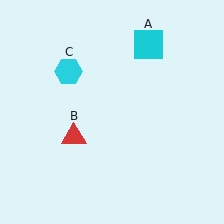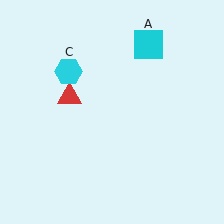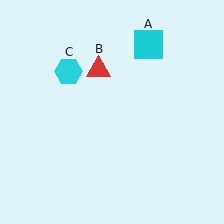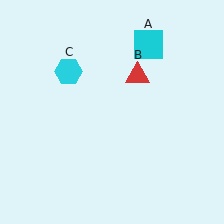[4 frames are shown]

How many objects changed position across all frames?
1 object changed position: red triangle (object B).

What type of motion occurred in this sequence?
The red triangle (object B) rotated clockwise around the center of the scene.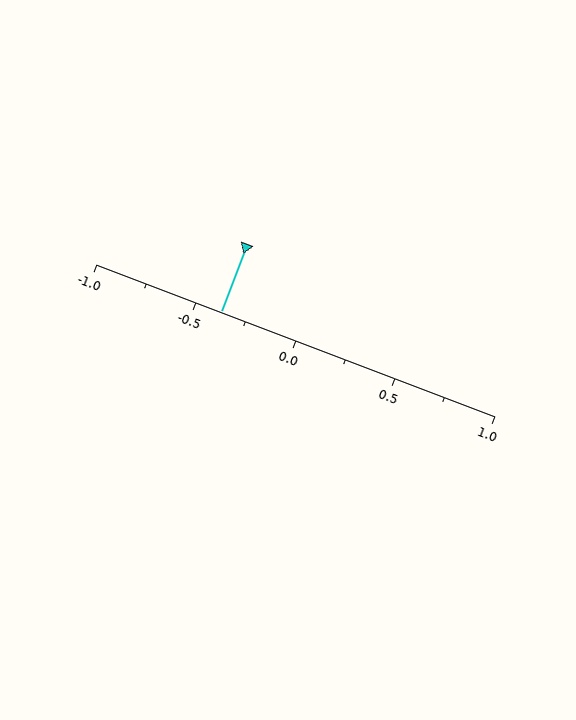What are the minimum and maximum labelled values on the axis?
The axis runs from -1.0 to 1.0.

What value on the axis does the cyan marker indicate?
The marker indicates approximately -0.38.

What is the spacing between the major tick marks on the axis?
The major ticks are spaced 0.5 apart.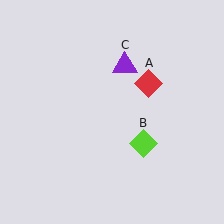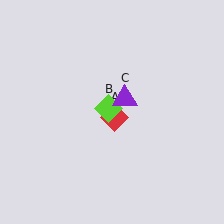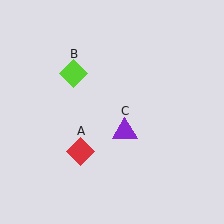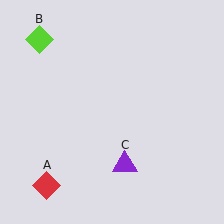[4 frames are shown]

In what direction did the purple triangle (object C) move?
The purple triangle (object C) moved down.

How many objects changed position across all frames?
3 objects changed position: red diamond (object A), lime diamond (object B), purple triangle (object C).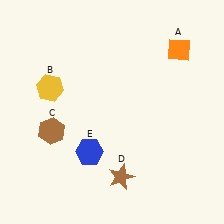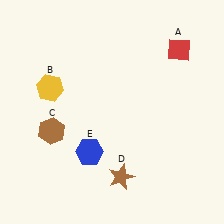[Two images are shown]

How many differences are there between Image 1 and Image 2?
There is 1 difference between the two images.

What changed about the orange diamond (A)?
In Image 1, A is orange. In Image 2, it changed to red.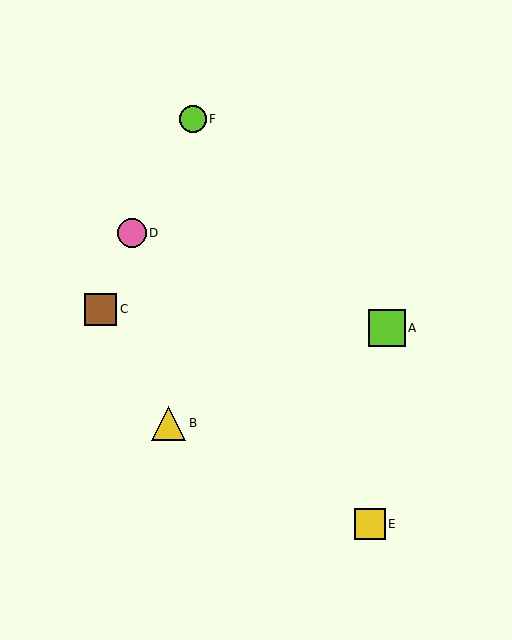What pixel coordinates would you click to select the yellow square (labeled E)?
Click at (370, 524) to select the yellow square E.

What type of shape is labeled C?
Shape C is a brown square.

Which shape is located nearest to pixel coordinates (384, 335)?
The lime square (labeled A) at (387, 328) is nearest to that location.